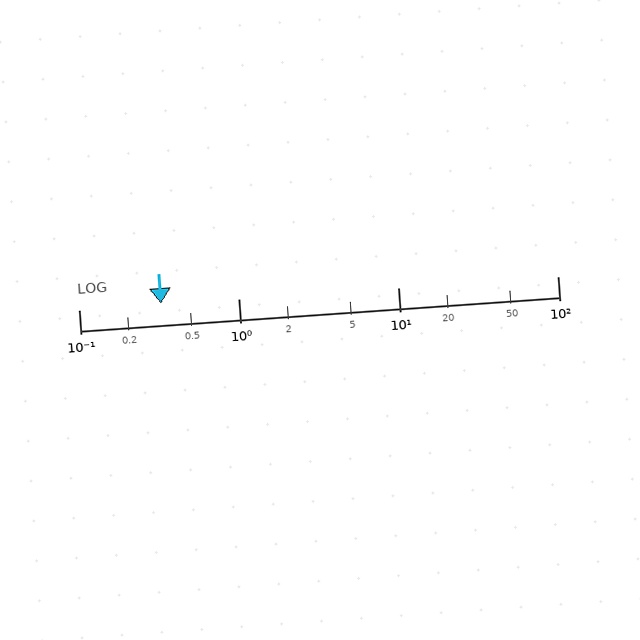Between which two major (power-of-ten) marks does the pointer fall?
The pointer is between 0.1 and 1.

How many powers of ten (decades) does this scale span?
The scale spans 3 decades, from 0.1 to 100.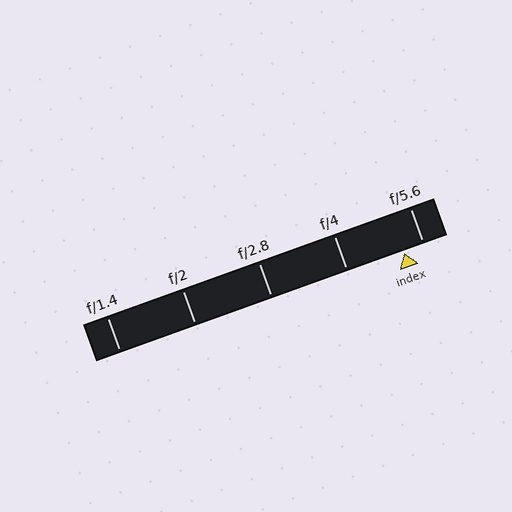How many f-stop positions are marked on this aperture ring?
There are 5 f-stop positions marked.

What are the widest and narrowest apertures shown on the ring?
The widest aperture shown is f/1.4 and the narrowest is f/5.6.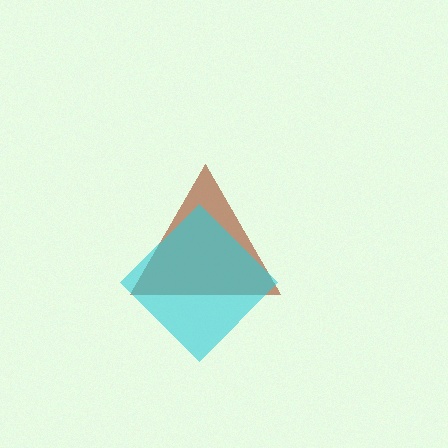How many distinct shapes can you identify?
There are 2 distinct shapes: a brown triangle, a cyan diamond.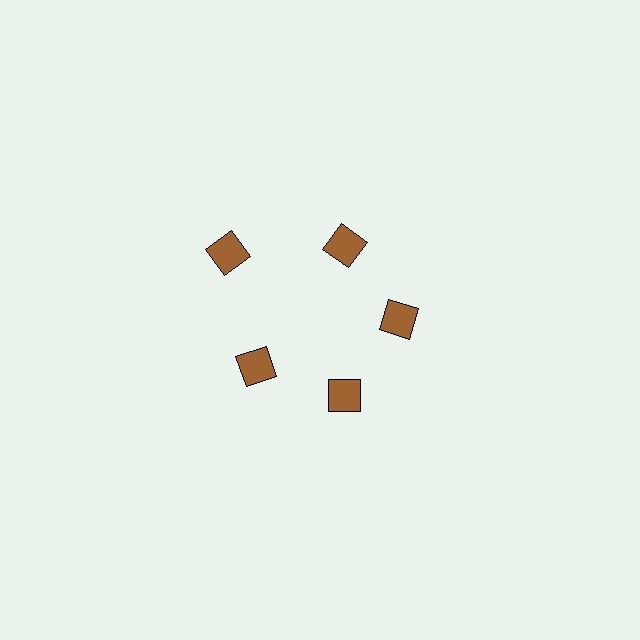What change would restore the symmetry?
The symmetry would be restored by moving it inward, back onto the ring so that all 5 diamonds sit at equal angles and equal distance from the center.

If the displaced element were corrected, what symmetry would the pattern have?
It would have 5-fold rotational symmetry — the pattern would map onto itself every 72 degrees.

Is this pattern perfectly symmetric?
No. The 5 brown diamonds are arranged in a ring, but one element near the 10 o'clock position is pushed outward from the center, breaking the 5-fold rotational symmetry.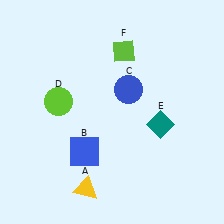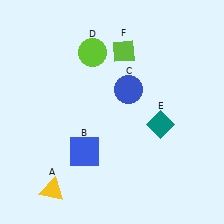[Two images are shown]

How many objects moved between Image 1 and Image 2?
2 objects moved between the two images.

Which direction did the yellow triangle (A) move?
The yellow triangle (A) moved left.